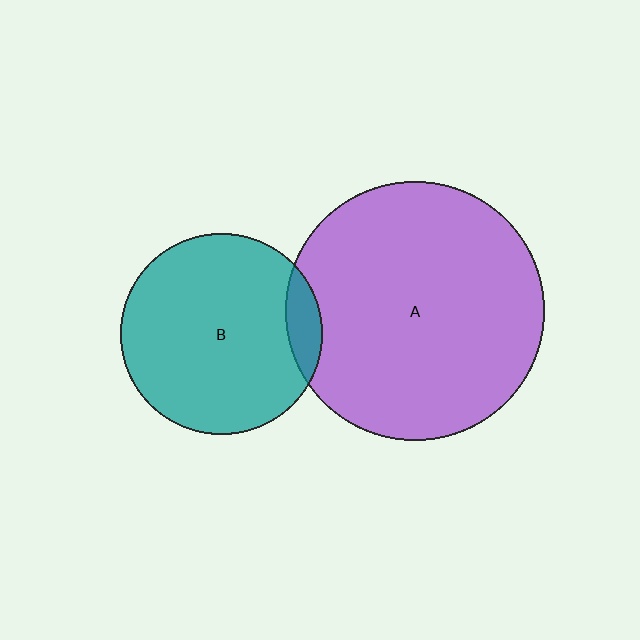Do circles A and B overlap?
Yes.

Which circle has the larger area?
Circle A (purple).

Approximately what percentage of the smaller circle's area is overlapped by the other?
Approximately 10%.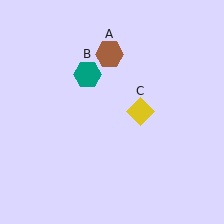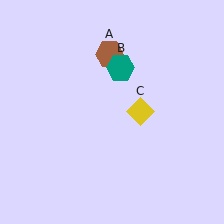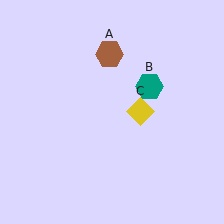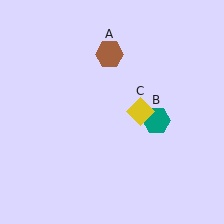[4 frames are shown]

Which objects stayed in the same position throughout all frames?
Brown hexagon (object A) and yellow diamond (object C) remained stationary.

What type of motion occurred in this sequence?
The teal hexagon (object B) rotated clockwise around the center of the scene.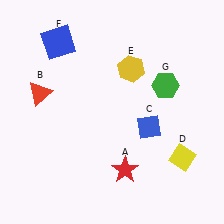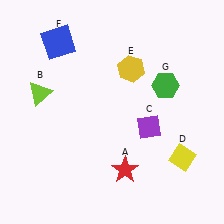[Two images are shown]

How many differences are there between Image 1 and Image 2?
There are 2 differences between the two images.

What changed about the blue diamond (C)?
In Image 1, C is blue. In Image 2, it changed to purple.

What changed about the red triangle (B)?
In Image 1, B is red. In Image 2, it changed to lime.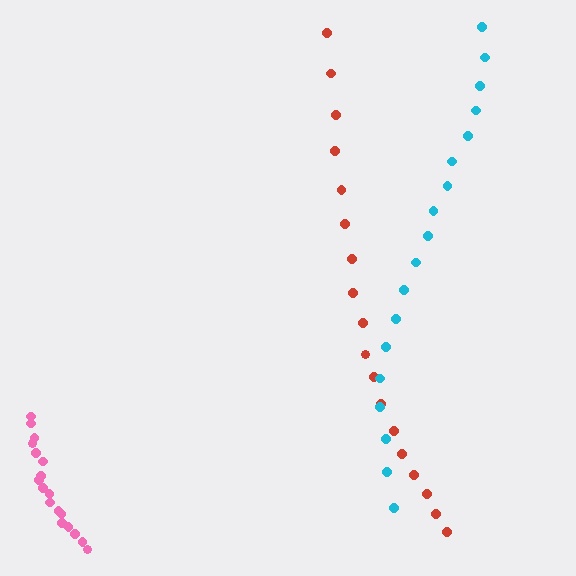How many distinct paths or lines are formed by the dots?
There are 3 distinct paths.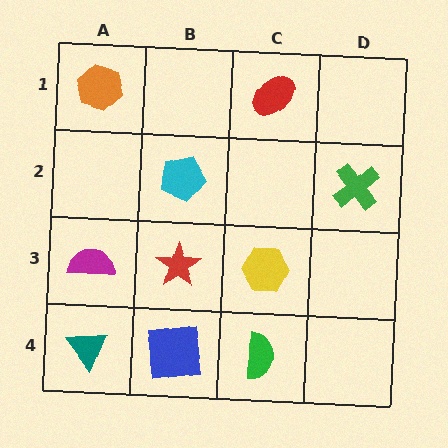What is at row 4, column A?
A teal triangle.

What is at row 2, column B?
A cyan pentagon.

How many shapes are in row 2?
2 shapes.